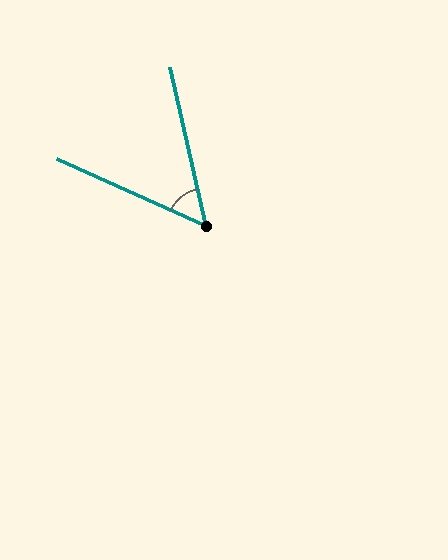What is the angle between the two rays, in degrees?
Approximately 53 degrees.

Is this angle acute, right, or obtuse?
It is acute.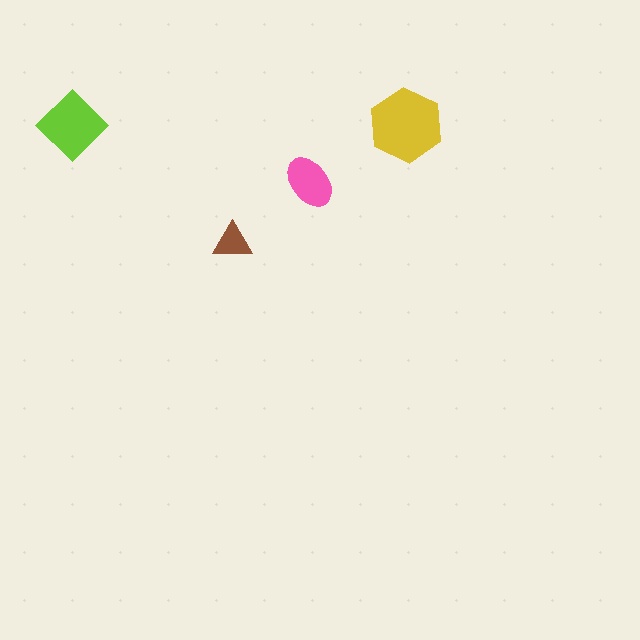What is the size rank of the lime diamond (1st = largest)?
2nd.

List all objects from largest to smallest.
The yellow hexagon, the lime diamond, the pink ellipse, the brown triangle.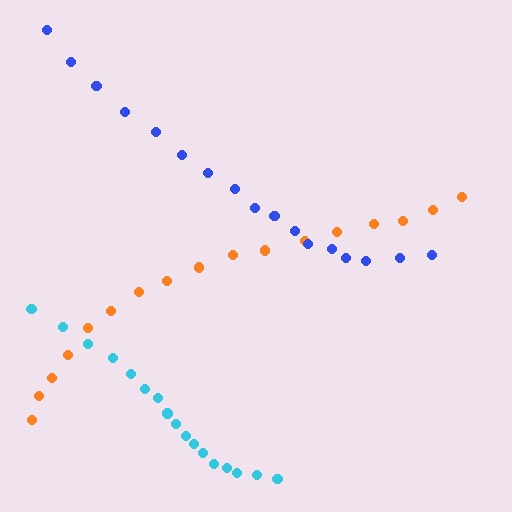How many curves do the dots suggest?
There are 3 distinct paths.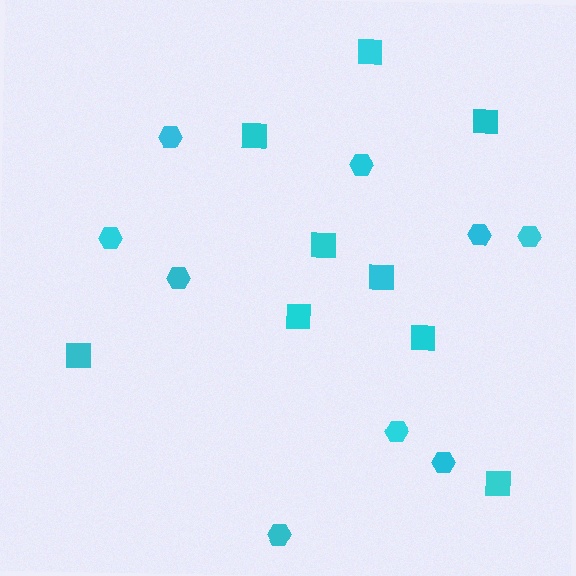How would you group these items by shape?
There are 2 groups: one group of hexagons (9) and one group of squares (9).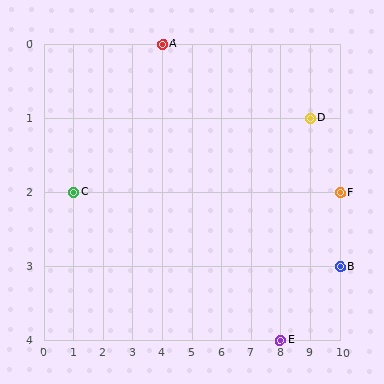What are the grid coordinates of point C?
Point C is at grid coordinates (1, 2).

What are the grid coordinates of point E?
Point E is at grid coordinates (8, 4).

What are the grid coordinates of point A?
Point A is at grid coordinates (4, 0).